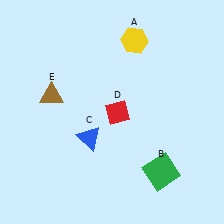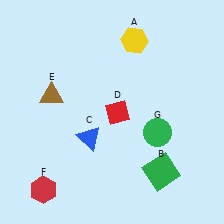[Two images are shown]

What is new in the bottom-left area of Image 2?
A red hexagon (F) was added in the bottom-left area of Image 2.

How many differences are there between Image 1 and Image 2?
There are 2 differences between the two images.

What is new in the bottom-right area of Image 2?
A green circle (G) was added in the bottom-right area of Image 2.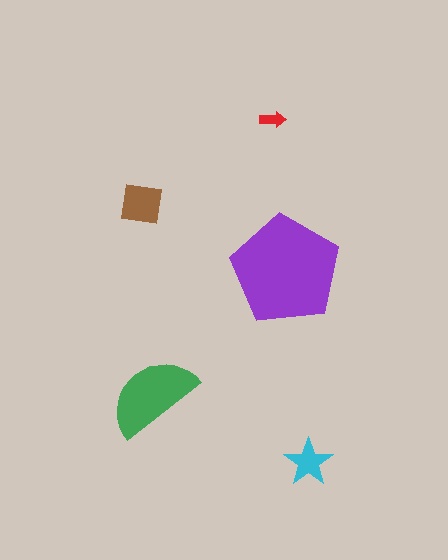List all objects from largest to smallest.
The purple pentagon, the green semicircle, the brown square, the cyan star, the red arrow.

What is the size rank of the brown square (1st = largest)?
3rd.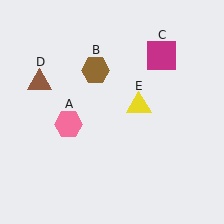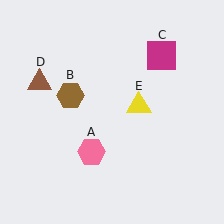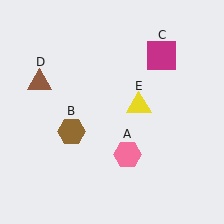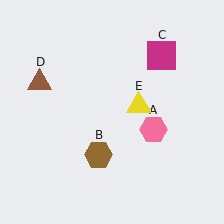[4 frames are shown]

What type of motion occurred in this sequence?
The pink hexagon (object A), brown hexagon (object B) rotated counterclockwise around the center of the scene.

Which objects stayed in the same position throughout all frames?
Magenta square (object C) and brown triangle (object D) and yellow triangle (object E) remained stationary.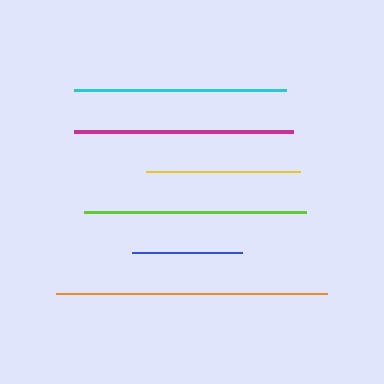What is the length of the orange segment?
The orange segment is approximately 270 pixels long.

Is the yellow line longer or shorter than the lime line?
The lime line is longer than the yellow line.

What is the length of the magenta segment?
The magenta segment is approximately 219 pixels long.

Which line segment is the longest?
The orange line is the longest at approximately 270 pixels.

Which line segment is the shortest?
The blue line is the shortest at approximately 110 pixels.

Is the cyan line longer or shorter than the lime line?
The lime line is longer than the cyan line.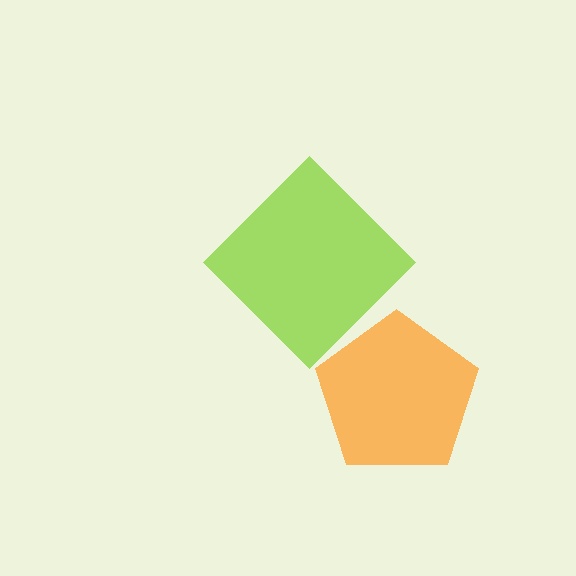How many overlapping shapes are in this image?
There are 2 overlapping shapes in the image.